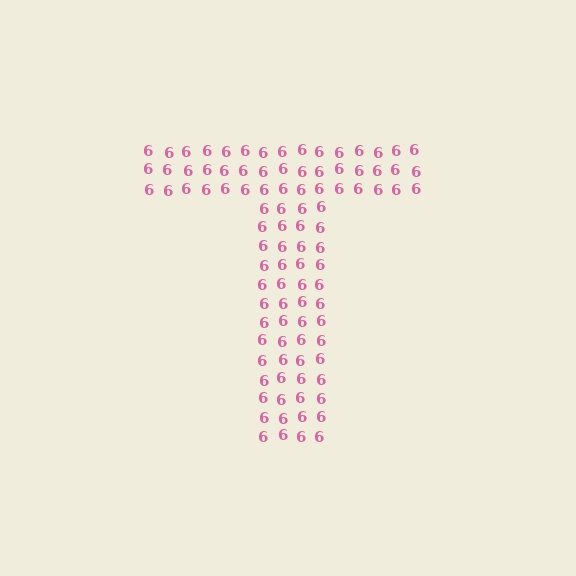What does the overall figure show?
The overall figure shows the letter T.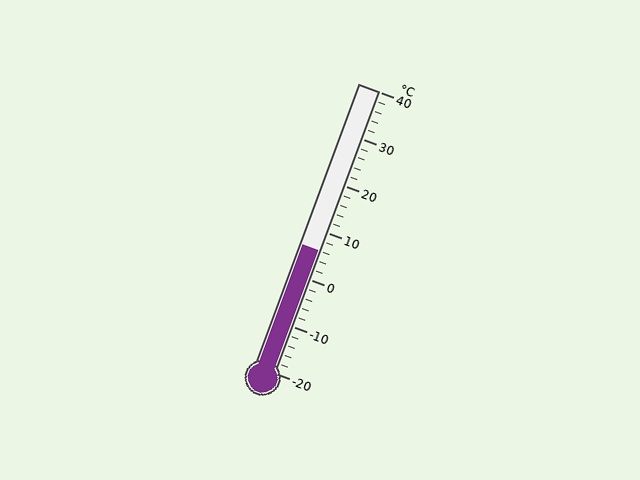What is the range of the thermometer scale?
The thermometer scale ranges from -20°C to 40°C.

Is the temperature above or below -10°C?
The temperature is above -10°C.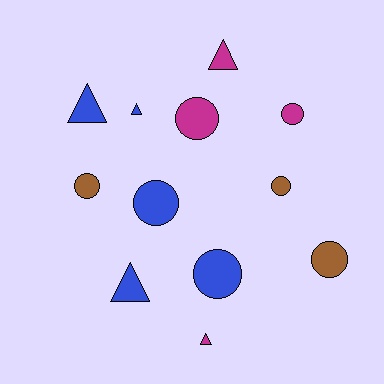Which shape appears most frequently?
Circle, with 7 objects.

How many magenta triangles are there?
There are 2 magenta triangles.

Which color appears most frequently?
Blue, with 5 objects.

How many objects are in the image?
There are 12 objects.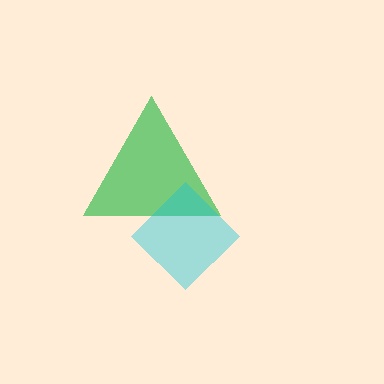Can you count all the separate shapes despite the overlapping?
Yes, there are 2 separate shapes.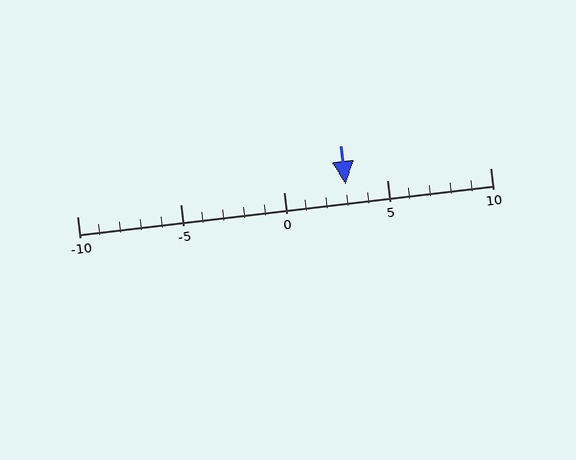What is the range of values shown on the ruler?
The ruler shows values from -10 to 10.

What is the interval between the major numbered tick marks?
The major tick marks are spaced 5 units apart.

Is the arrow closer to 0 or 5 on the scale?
The arrow is closer to 5.